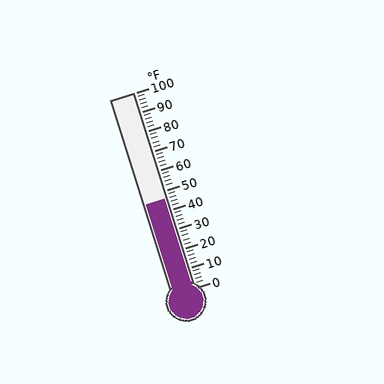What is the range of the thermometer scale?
The thermometer scale ranges from 0°F to 100°F.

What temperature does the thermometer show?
The thermometer shows approximately 46°F.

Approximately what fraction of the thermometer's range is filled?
The thermometer is filled to approximately 45% of its range.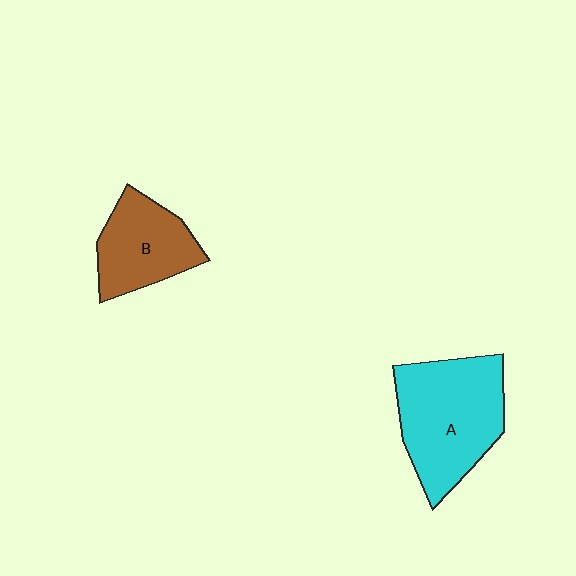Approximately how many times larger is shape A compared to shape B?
Approximately 1.6 times.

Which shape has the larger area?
Shape A (cyan).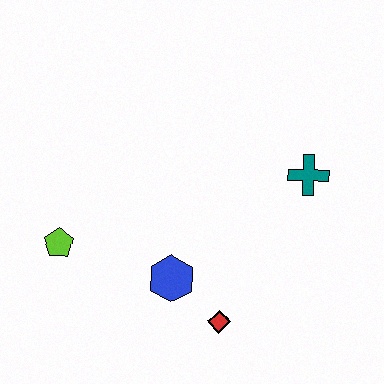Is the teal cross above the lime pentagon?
Yes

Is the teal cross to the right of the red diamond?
Yes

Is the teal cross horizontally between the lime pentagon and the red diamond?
No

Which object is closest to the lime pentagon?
The blue hexagon is closest to the lime pentagon.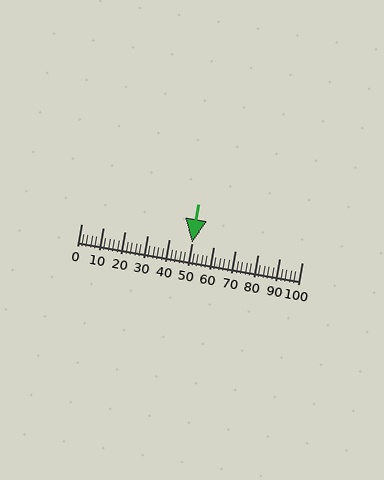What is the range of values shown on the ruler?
The ruler shows values from 0 to 100.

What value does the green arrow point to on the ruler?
The green arrow points to approximately 50.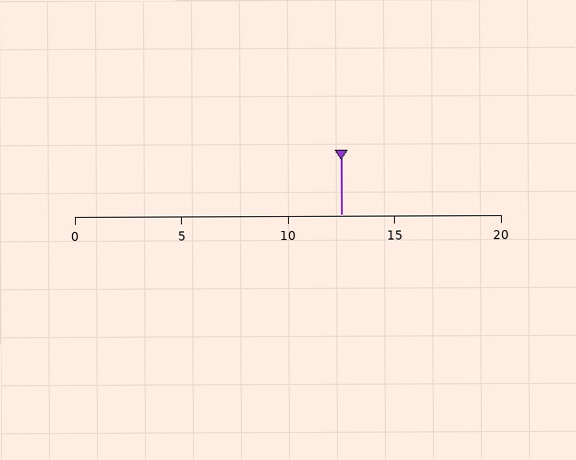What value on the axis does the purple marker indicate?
The marker indicates approximately 12.5.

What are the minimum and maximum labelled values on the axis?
The axis runs from 0 to 20.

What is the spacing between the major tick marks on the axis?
The major ticks are spaced 5 apart.